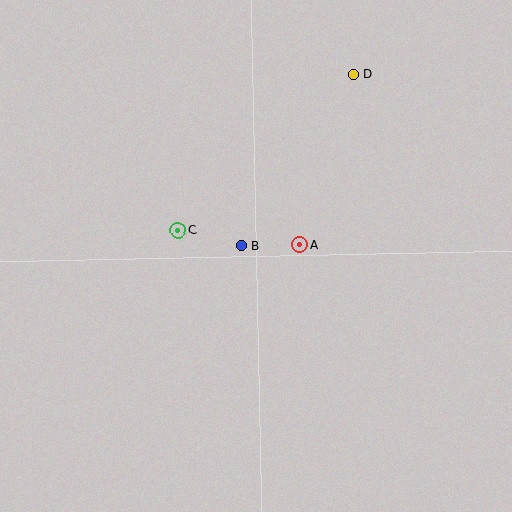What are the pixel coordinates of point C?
Point C is at (178, 230).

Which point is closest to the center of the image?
Point B at (241, 246) is closest to the center.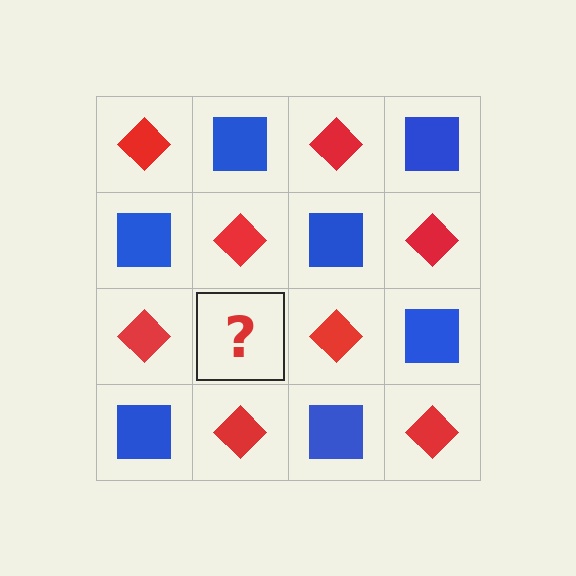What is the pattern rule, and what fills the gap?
The rule is that it alternates red diamond and blue square in a checkerboard pattern. The gap should be filled with a blue square.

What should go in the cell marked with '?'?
The missing cell should contain a blue square.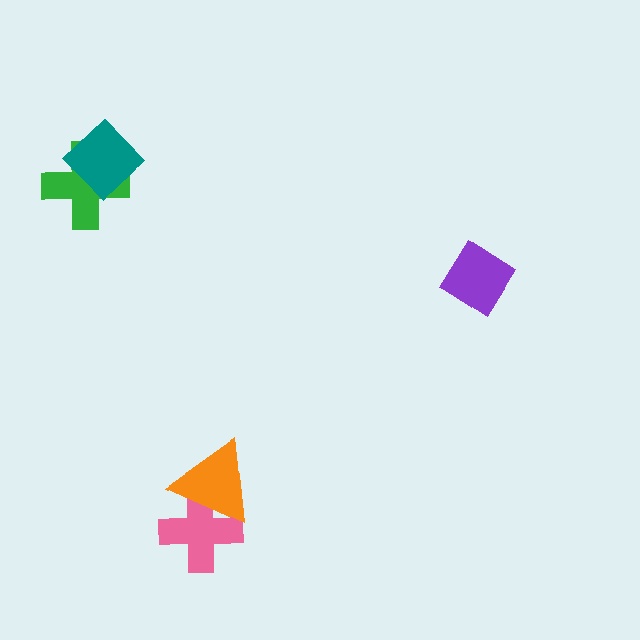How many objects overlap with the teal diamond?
1 object overlaps with the teal diamond.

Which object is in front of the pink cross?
The orange triangle is in front of the pink cross.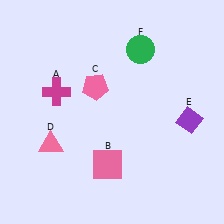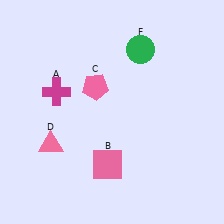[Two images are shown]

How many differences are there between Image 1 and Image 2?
There is 1 difference between the two images.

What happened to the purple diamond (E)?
The purple diamond (E) was removed in Image 2. It was in the bottom-right area of Image 1.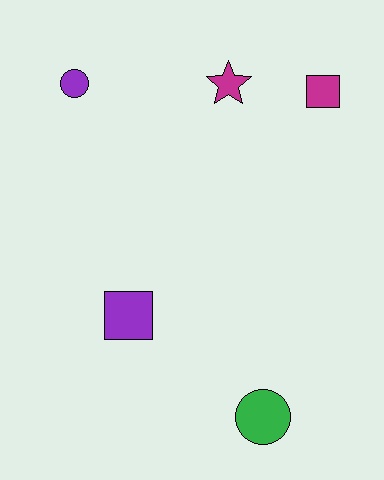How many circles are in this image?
There are 2 circles.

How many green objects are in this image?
There is 1 green object.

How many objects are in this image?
There are 5 objects.